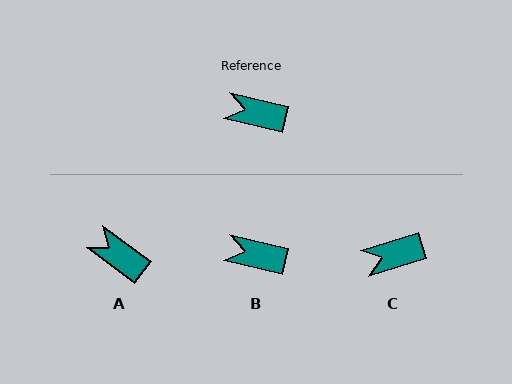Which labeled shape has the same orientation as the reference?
B.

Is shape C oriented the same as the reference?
No, it is off by about 30 degrees.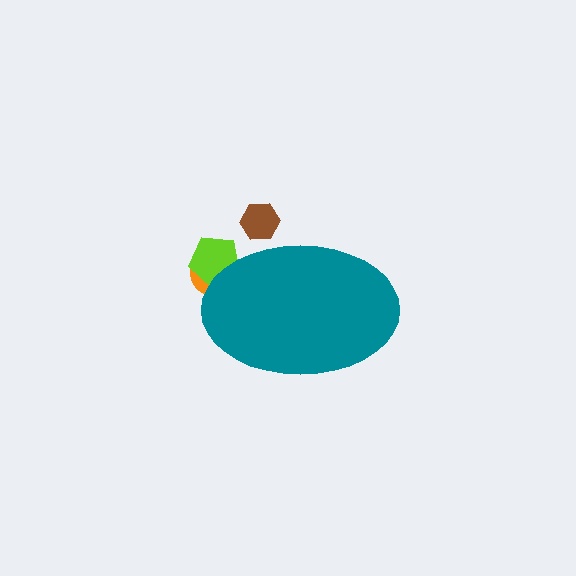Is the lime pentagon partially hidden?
Yes, the lime pentagon is partially hidden behind the teal ellipse.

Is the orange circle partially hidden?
Yes, the orange circle is partially hidden behind the teal ellipse.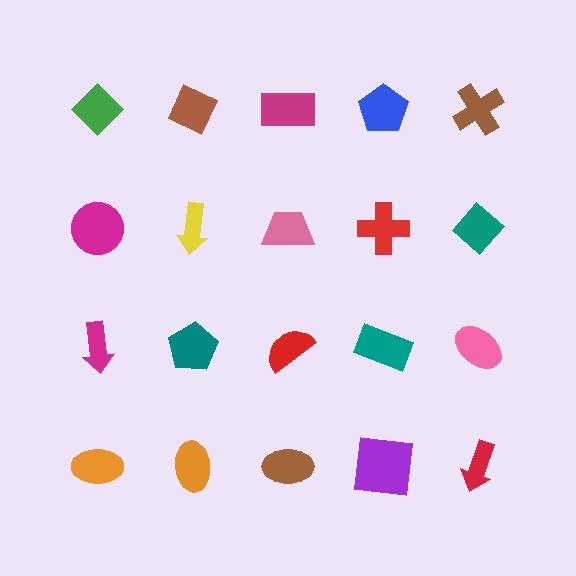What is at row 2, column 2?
A yellow arrow.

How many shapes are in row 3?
5 shapes.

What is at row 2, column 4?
A red cross.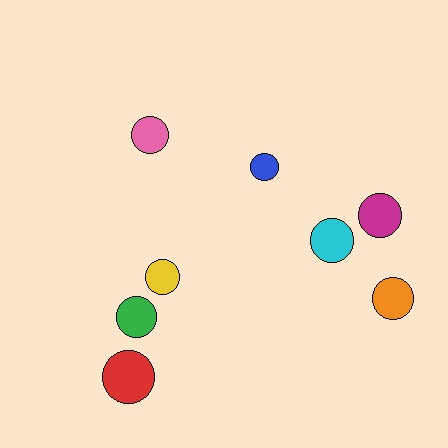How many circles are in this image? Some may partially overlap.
There are 8 circles.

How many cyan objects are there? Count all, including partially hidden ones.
There is 1 cyan object.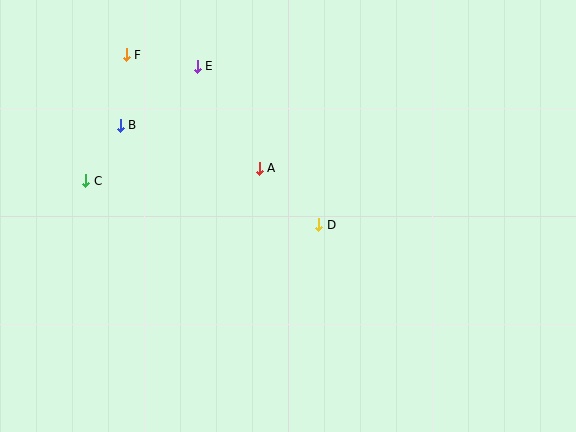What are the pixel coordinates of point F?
Point F is at (126, 55).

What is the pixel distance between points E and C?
The distance between E and C is 160 pixels.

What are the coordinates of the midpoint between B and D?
The midpoint between B and D is at (220, 175).